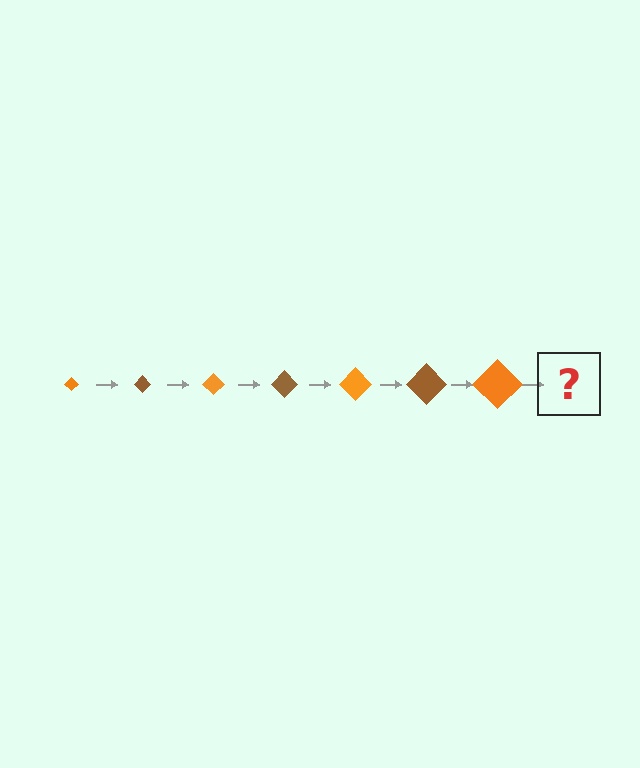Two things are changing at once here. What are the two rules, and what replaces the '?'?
The two rules are that the diamond grows larger each step and the color cycles through orange and brown. The '?' should be a brown diamond, larger than the previous one.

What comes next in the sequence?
The next element should be a brown diamond, larger than the previous one.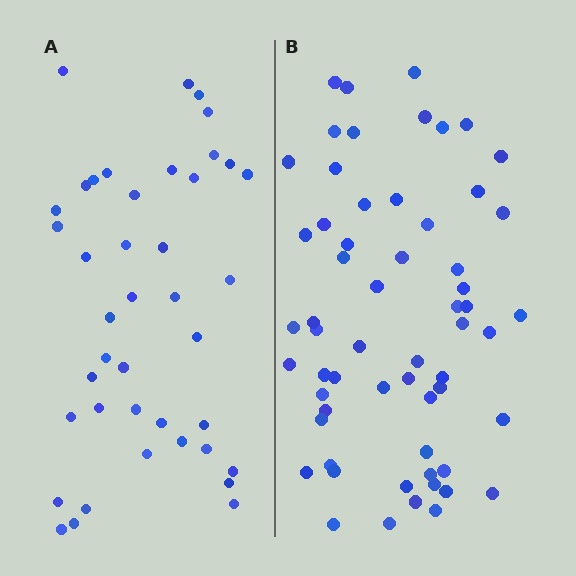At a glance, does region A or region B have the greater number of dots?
Region B (the right region) has more dots.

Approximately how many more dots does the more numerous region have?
Region B has approximately 20 more dots than region A.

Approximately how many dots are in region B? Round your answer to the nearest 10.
About 60 dots.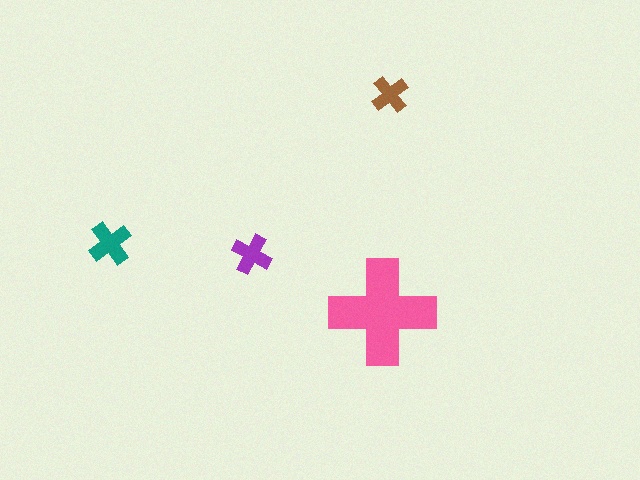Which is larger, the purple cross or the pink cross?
The pink one.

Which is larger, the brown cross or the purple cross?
The purple one.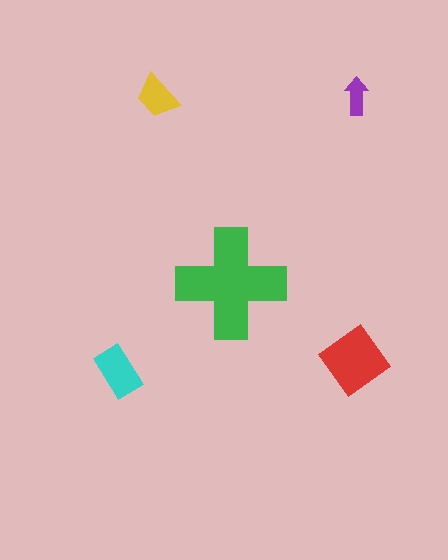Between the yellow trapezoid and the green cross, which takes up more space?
The green cross.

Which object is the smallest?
The purple arrow.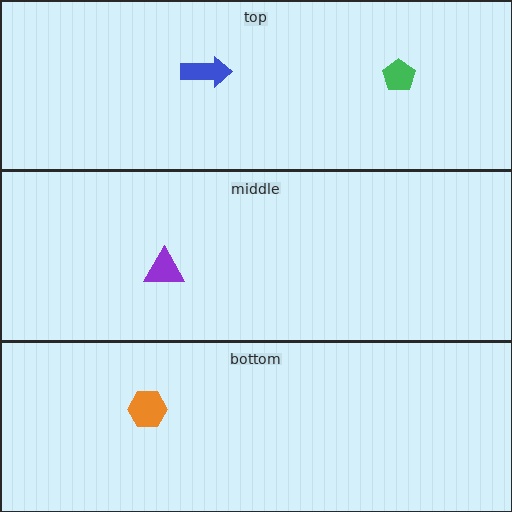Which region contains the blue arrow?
The top region.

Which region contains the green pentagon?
The top region.